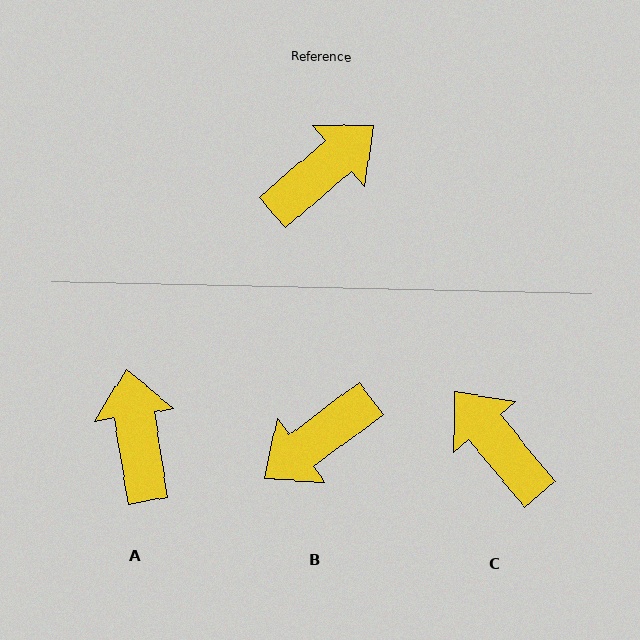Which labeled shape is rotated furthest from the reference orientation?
B, about 176 degrees away.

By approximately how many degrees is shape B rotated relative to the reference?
Approximately 176 degrees counter-clockwise.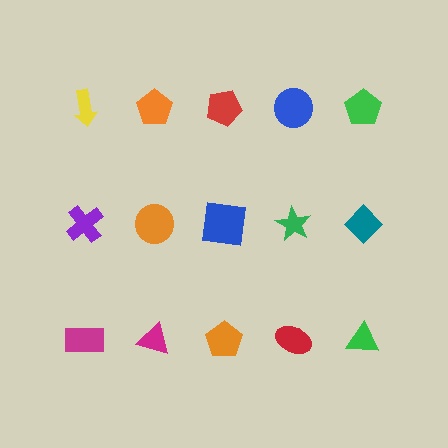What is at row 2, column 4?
A green star.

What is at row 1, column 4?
A blue circle.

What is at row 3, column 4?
A red ellipse.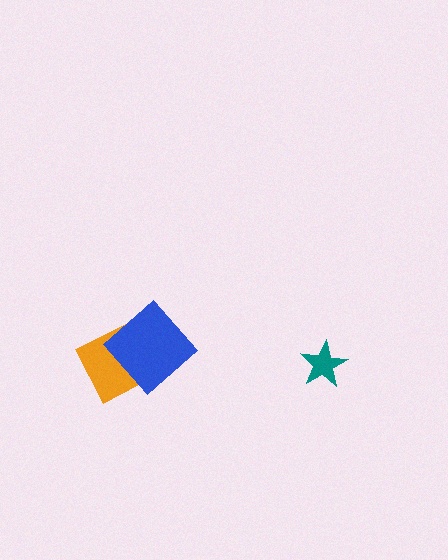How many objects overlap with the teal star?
0 objects overlap with the teal star.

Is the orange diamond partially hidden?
Yes, it is partially covered by another shape.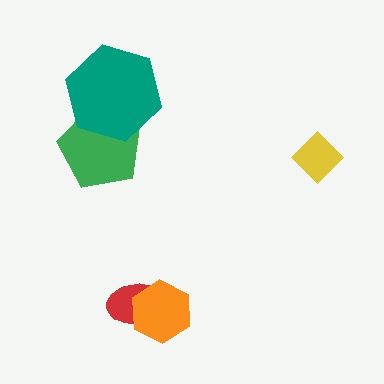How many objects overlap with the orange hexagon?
1 object overlaps with the orange hexagon.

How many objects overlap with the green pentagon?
1 object overlaps with the green pentagon.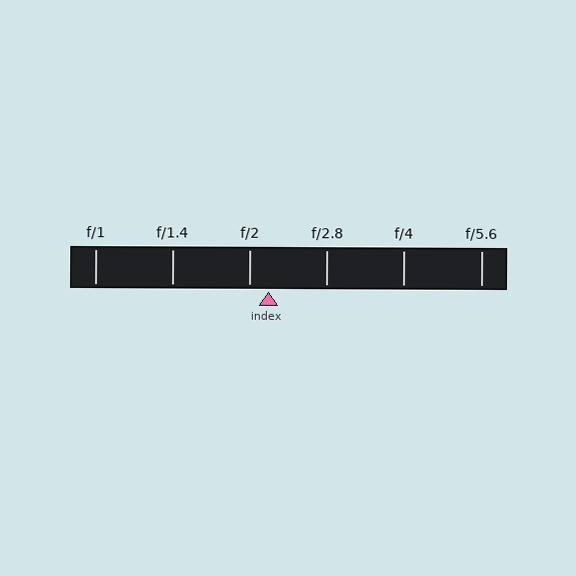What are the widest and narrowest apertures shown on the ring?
The widest aperture shown is f/1 and the narrowest is f/5.6.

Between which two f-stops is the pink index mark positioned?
The index mark is between f/2 and f/2.8.